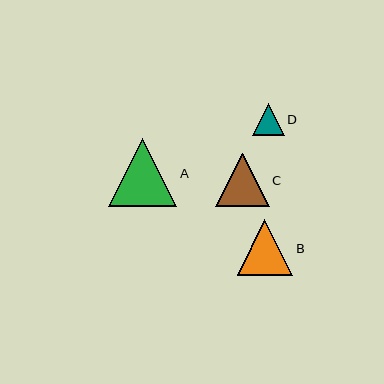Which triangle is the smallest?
Triangle D is the smallest with a size of approximately 32 pixels.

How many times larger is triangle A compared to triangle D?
Triangle A is approximately 2.1 times the size of triangle D.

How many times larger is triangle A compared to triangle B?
Triangle A is approximately 1.2 times the size of triangle B.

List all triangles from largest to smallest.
From largest to smallest: A, B, C, D.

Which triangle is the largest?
Triangle A is the largest with a size of approximately 68 pixels.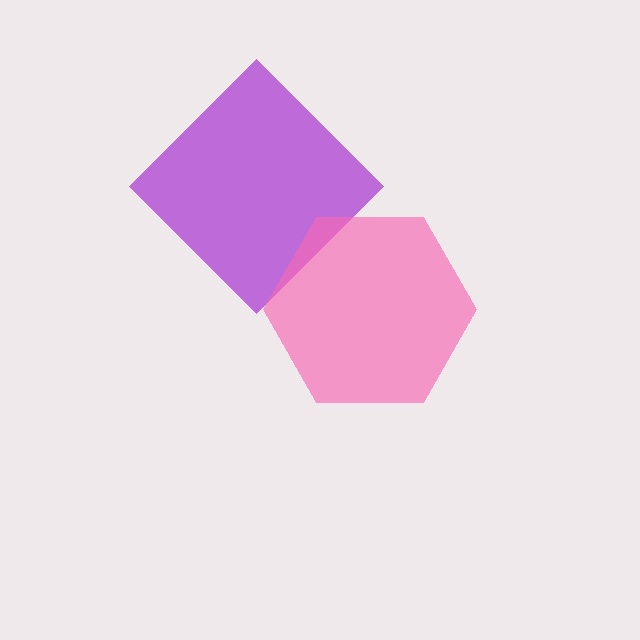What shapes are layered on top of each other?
The layered shapes are: a purple diamond, a pink hexagon.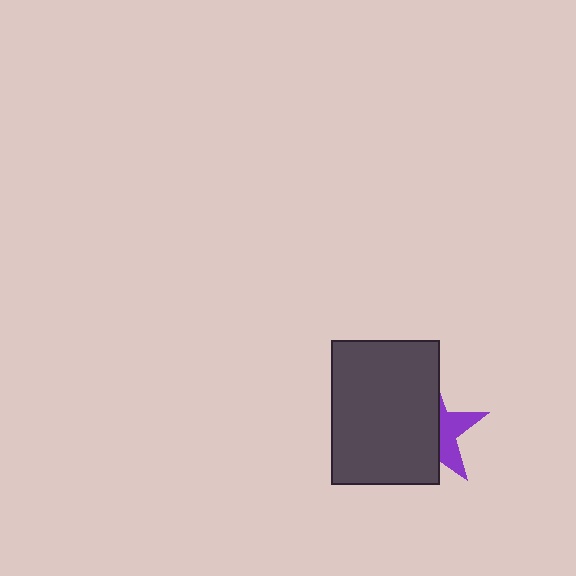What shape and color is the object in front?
The object in front is a dark gray rectangle.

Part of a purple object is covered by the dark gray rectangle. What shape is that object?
It is a star.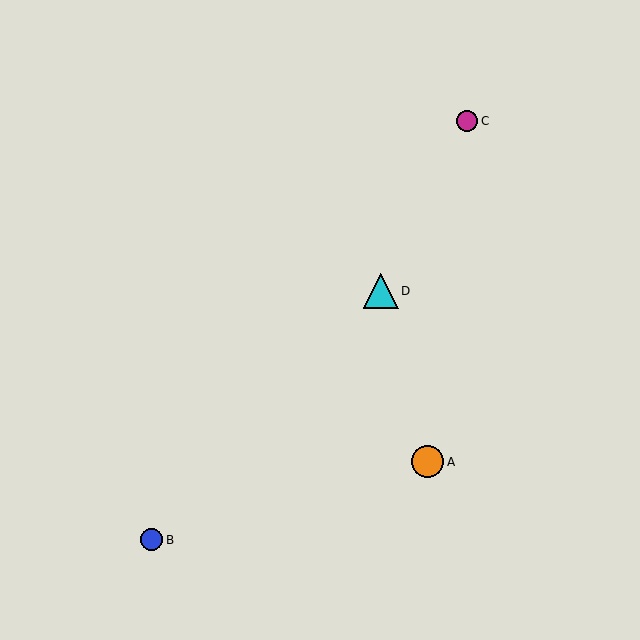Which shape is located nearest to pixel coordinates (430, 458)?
The orange circle (labeled A) at (428, 462) is nearest to that location.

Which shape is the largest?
The cyan triangle (labeled D) is the largest.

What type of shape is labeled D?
Shape D is a cyan triangle.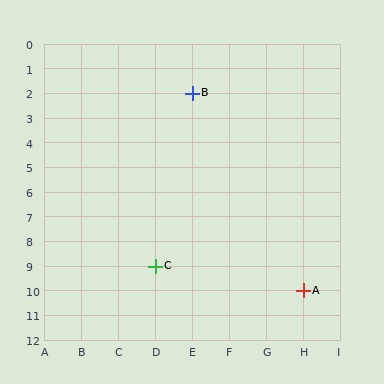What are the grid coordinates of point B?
Point B is at grid coordinates (E, 2).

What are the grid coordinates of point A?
Point A is at grid coordinates (H, 10).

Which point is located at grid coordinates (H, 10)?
Point A is at (H, 10).